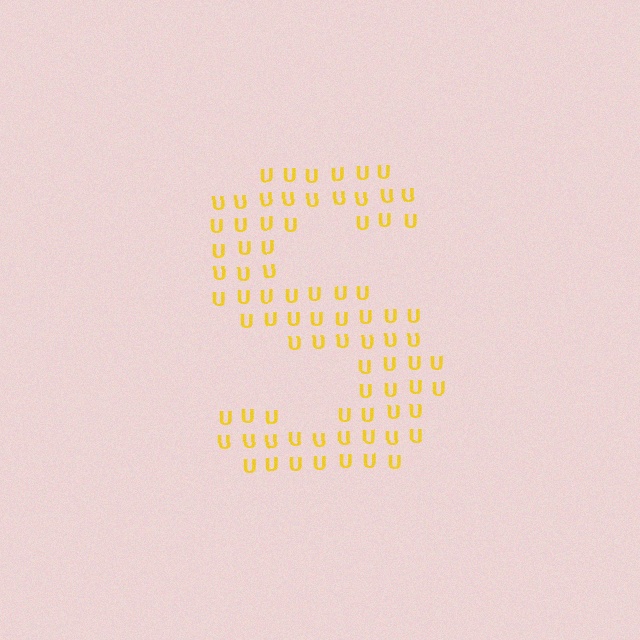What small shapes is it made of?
It is made of small letter U's.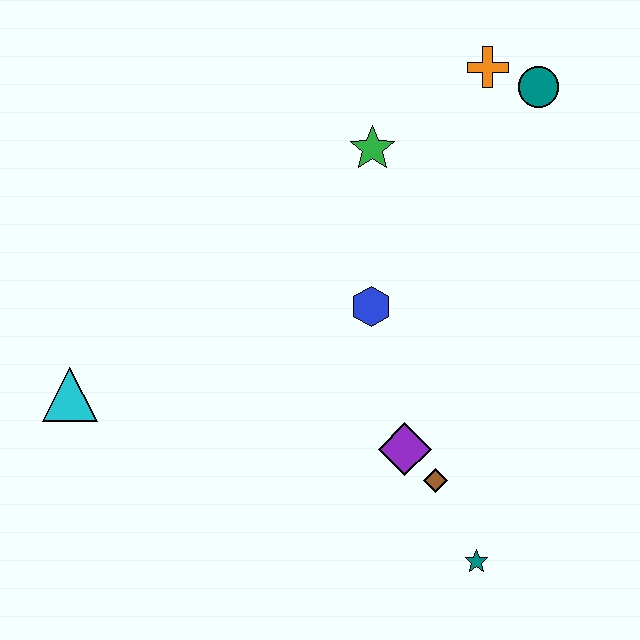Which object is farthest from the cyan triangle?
The teal circle is farthest from the cyan triangle.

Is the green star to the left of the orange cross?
Yes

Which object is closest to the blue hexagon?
The purple diamond is closest to the blue hexagon.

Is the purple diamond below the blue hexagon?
Yes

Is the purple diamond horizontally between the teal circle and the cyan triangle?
Yes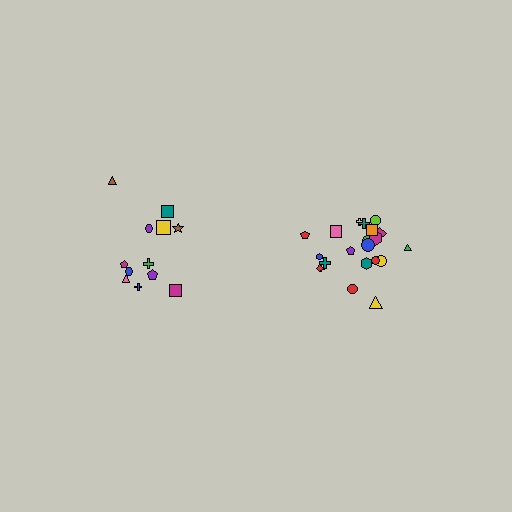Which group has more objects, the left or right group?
The right group.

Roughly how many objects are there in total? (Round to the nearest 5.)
Roughly 35 objects in total.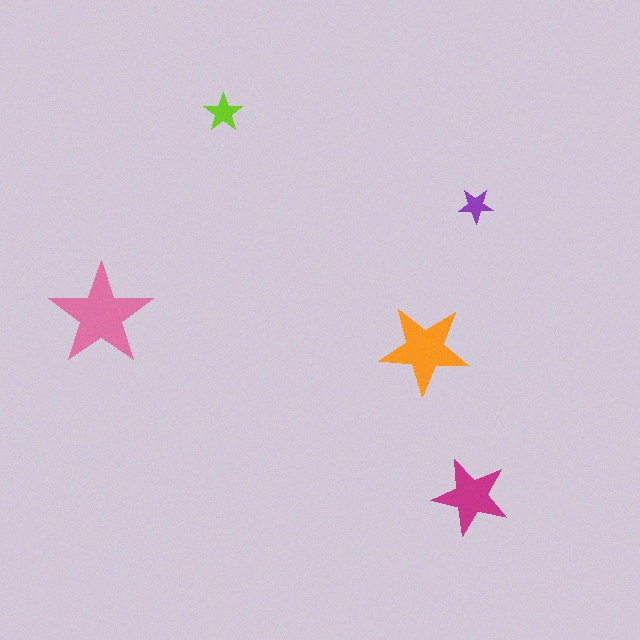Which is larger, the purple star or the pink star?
The pink one.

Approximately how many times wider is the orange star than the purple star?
About 2.5 times wider.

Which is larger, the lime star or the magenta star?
The magenta one.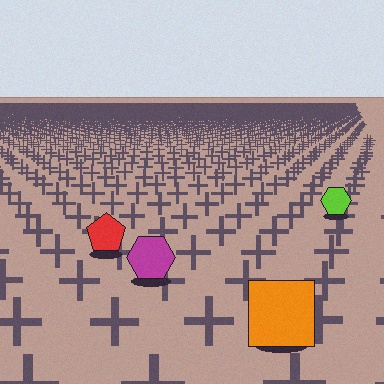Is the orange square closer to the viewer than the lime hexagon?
Yes. The orange square is closer — you can tell from the texture gradient: the ground texture is coarser near it.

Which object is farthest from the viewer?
The lime hexagon is farthest from the viewer. It appears smaller and the ground texture around it is denser.